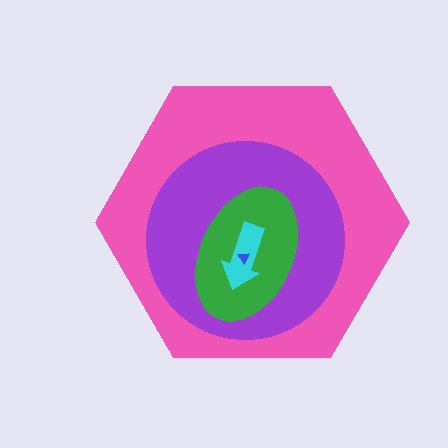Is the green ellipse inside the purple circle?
Yes.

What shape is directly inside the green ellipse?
The cyan arrow.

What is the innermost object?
The blue triangle.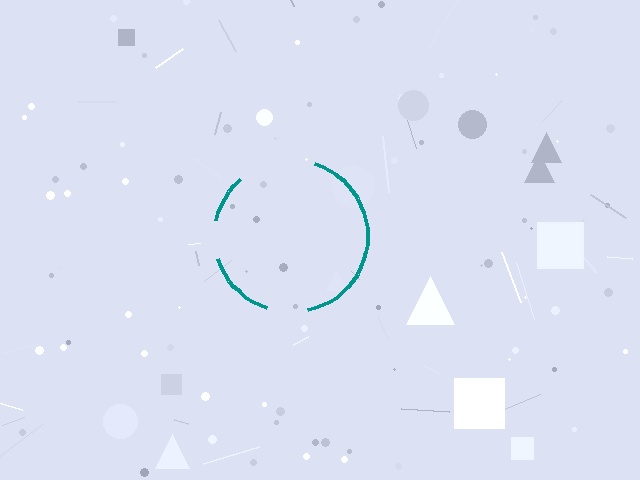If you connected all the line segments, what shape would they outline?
They would outline a circle.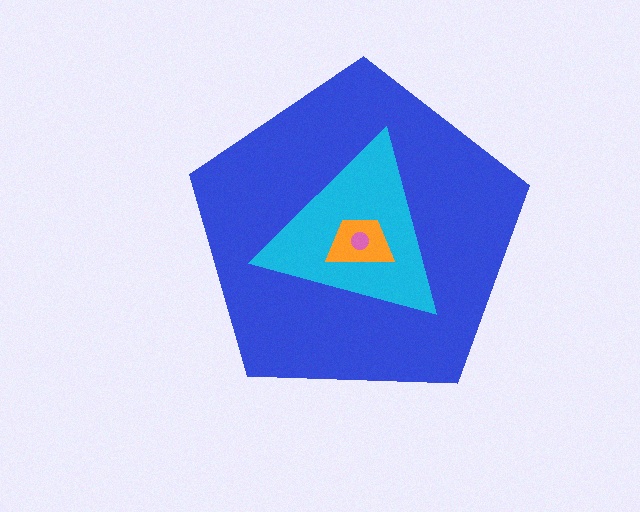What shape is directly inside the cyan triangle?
The orange trapezoid.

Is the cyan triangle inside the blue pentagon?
Yes.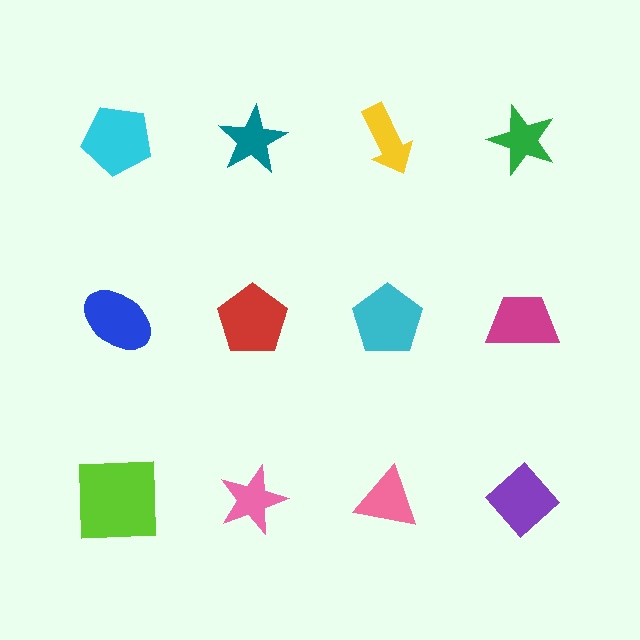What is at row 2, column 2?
A red pentagon.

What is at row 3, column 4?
A purple diamond.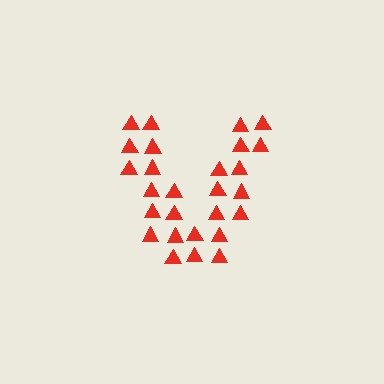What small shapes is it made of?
It is made of small triangles.